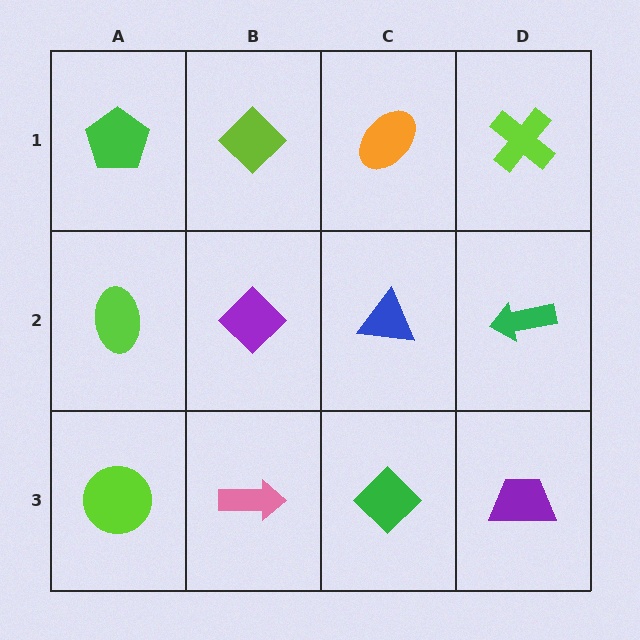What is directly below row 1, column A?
A lime ellipse.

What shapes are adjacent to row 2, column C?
An orange ellipse (row 1, column C), a green diamond (row 3, column C), a purple diamond (row 2, column B), a green arrow (row 2, column D).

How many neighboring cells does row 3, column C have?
3.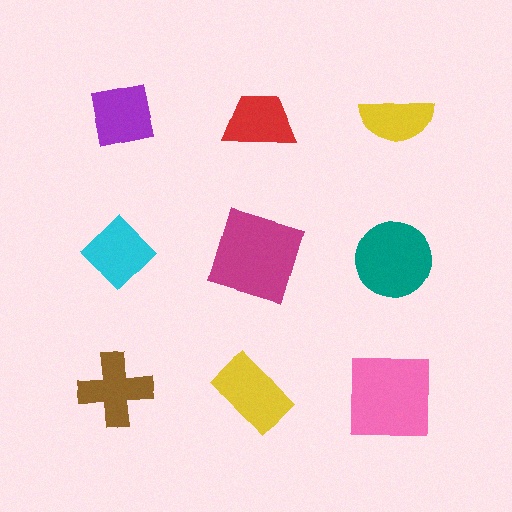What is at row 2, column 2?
A magenta square.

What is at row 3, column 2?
A yellow rectangle.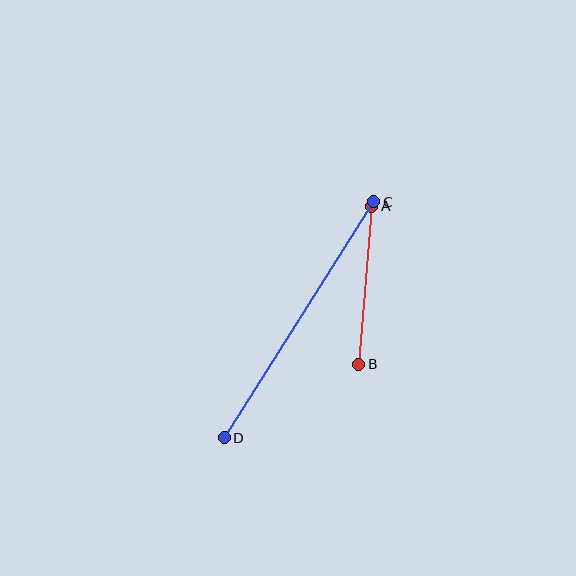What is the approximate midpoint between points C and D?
The midpoint is at approximately (299, 320) pixels.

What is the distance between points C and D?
The distance is approximately 279 pixels.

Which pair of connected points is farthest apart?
Points C and D are farthest apart.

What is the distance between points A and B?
The distance is approximately 159 pixels.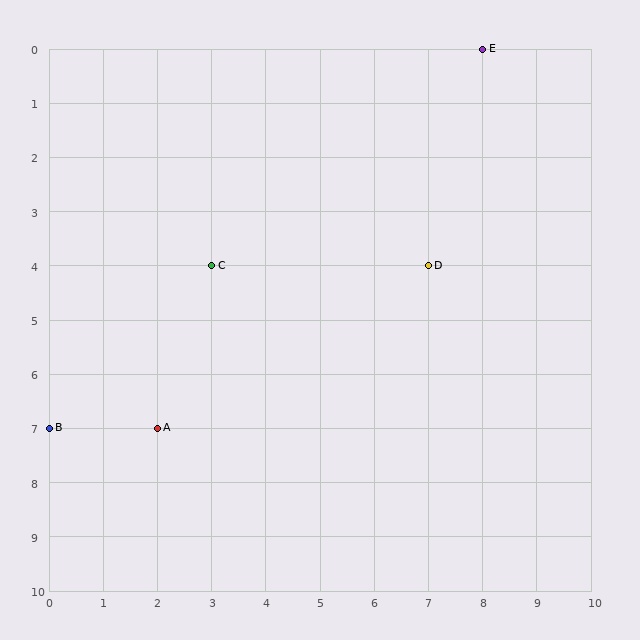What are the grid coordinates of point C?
Point C is at grid coordinates (3, 4).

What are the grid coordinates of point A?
Point A is at grid coordinates (2, 7).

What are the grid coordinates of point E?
Point E is at grid coordinates (8, 0).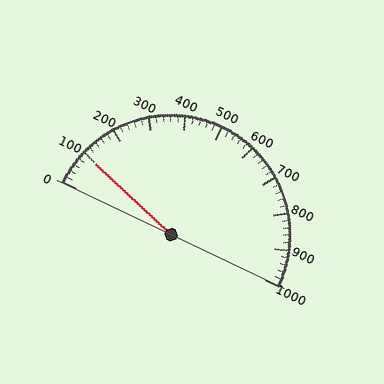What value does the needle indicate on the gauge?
The needle indicates approximately 100.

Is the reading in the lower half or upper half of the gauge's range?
The reading is in the lower half of the range (0 to 1000).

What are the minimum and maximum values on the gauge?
The gauge ranges from 0 to 1000.